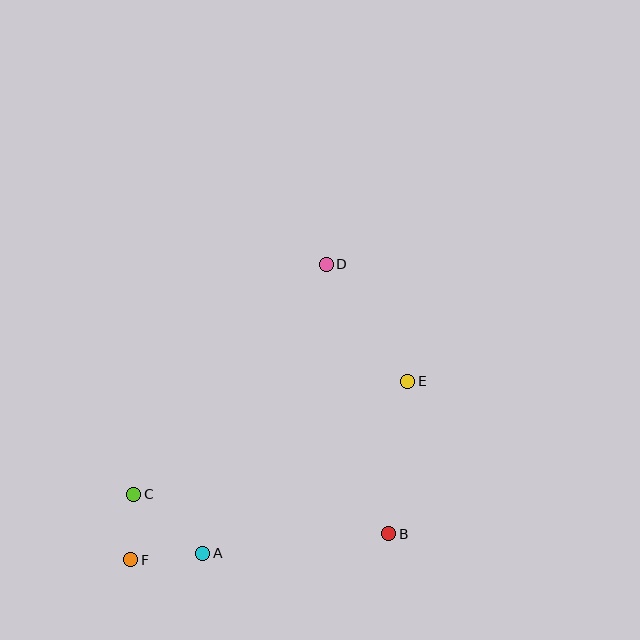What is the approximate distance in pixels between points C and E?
The distance between C and E is approximately 296 pixels.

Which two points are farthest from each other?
Points D and F are farthest from each other.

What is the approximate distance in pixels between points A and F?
The distance between A and F is approximately 73 pixels.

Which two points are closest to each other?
Points C and F are closest to each other.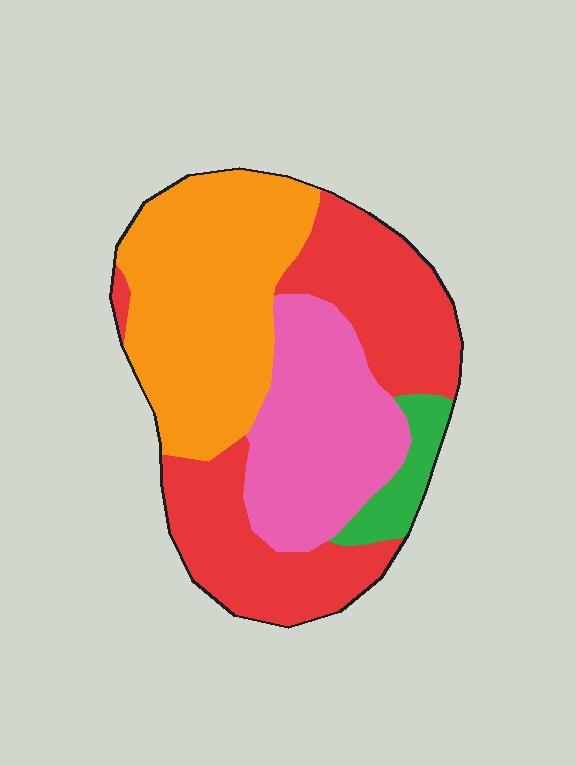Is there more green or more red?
Red.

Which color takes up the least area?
Green, at roughly 5%.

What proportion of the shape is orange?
Orange takes up about one third (1/3) of the shape.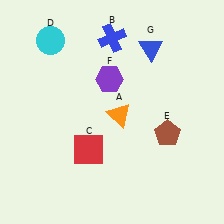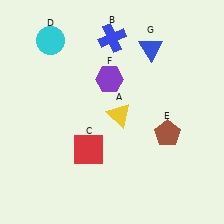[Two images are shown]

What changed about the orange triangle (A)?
In Image 1, A is orange. In Image 2, it changed to yellow.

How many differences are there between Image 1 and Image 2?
There is 1 difference between the two images.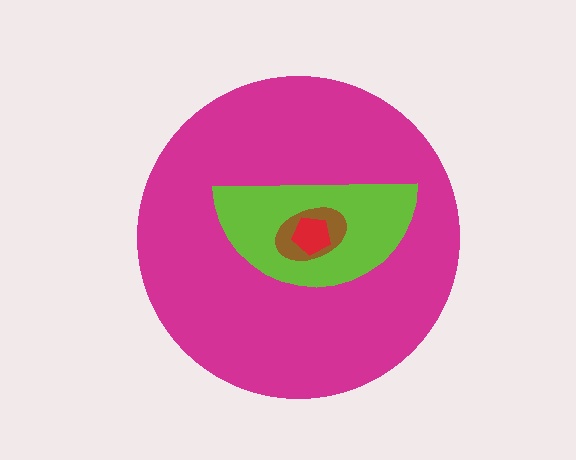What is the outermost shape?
The magenta circle.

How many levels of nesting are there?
4.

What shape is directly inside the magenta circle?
The lime semicircle.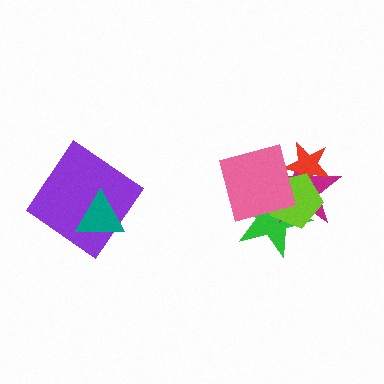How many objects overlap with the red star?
3 objects overlap with the red star.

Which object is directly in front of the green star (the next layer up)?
The magenta star is directly in front of the green star.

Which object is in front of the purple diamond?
The teal triangle is in front of the purple diamond.